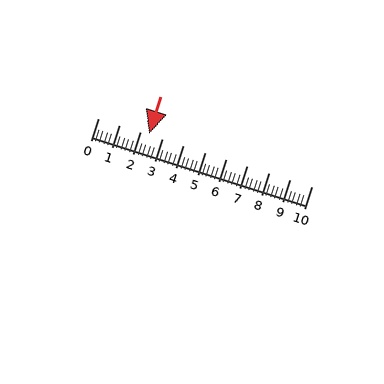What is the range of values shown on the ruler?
The ruler shows values from 0 to 10.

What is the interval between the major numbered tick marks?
The major tick marks are spaced 1 units apart.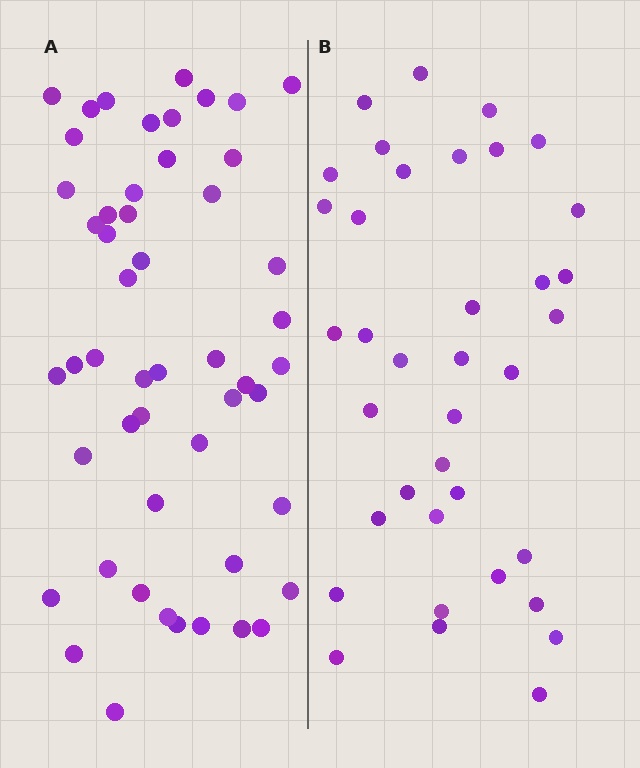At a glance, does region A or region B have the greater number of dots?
Region A (the left region) has more dots.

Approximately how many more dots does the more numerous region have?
Region A has approximately 15 more dots than region B.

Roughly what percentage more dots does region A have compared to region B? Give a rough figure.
About 40% more.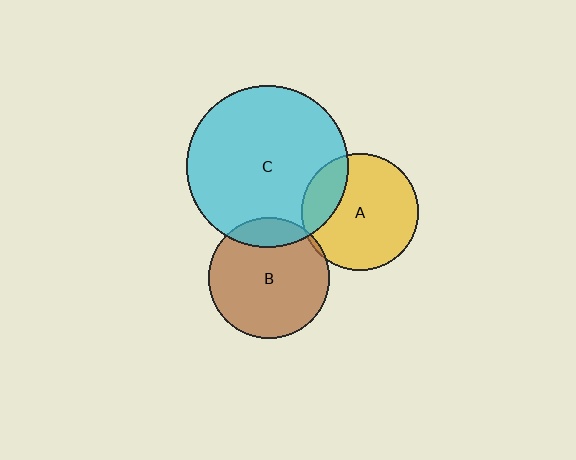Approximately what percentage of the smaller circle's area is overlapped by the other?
Approximately 5%.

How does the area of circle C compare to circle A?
Approximately 1.9 times.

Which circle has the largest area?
Circle C (cyan).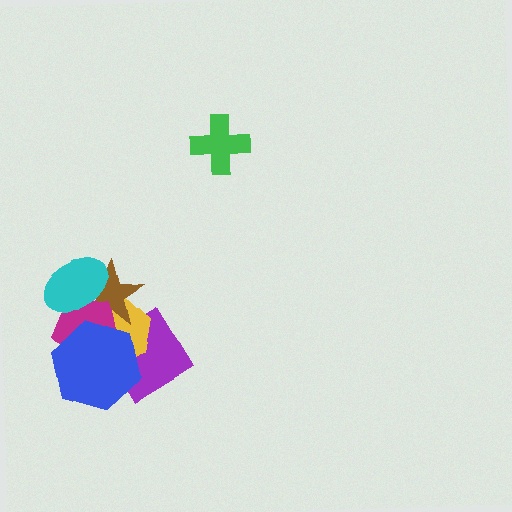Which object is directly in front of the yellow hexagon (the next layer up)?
The brown star is directly in front of the yellow hexagon.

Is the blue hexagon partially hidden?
No, no other shape covers it.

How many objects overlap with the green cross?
0 objects overlap with the green cross.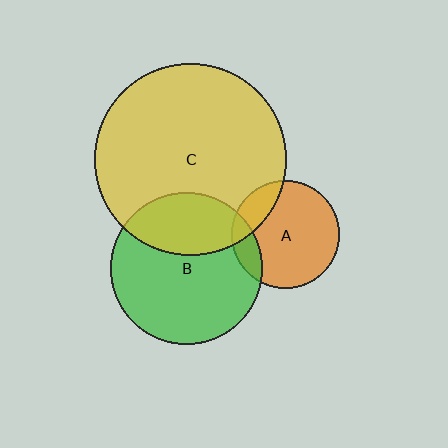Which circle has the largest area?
Circle C (yellow).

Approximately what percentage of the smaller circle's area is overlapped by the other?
Approximately 30%.